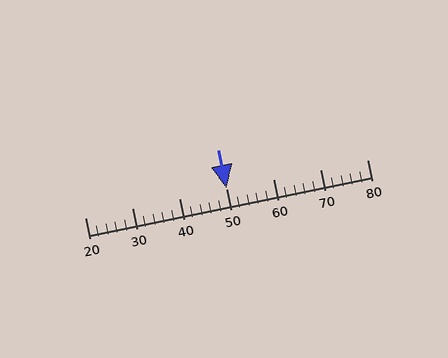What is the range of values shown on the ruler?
The ruler shows values from 20 to 80.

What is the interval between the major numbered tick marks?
The major tick marks are spaced 10 units apart.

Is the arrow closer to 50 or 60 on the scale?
The arrow is closer to 50.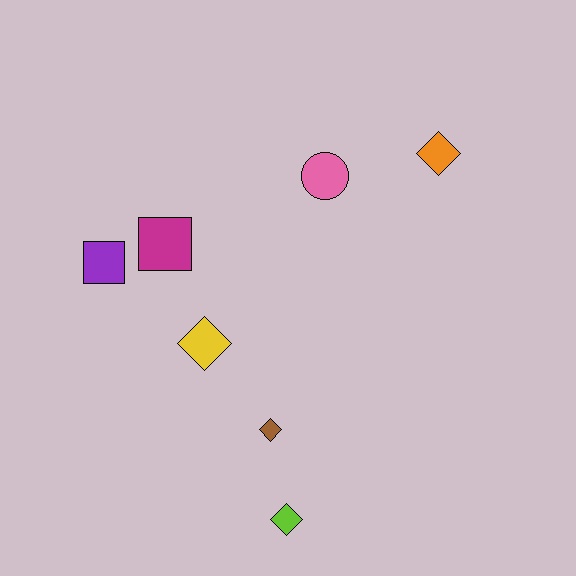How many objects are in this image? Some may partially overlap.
There are 7 objects.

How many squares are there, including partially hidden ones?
There are 2 squares.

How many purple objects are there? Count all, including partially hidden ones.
There is 1 purple object.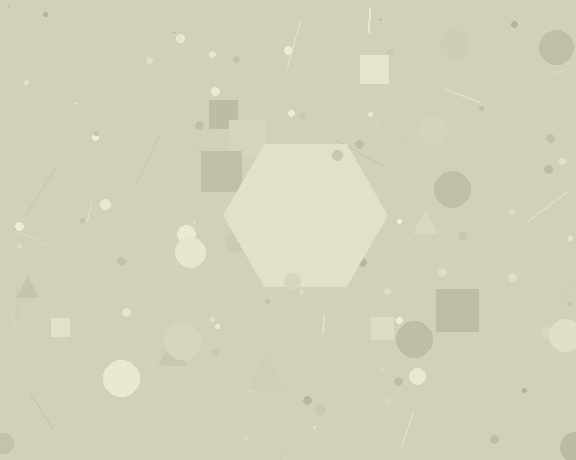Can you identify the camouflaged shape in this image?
The camouflaged shape is a hexagon.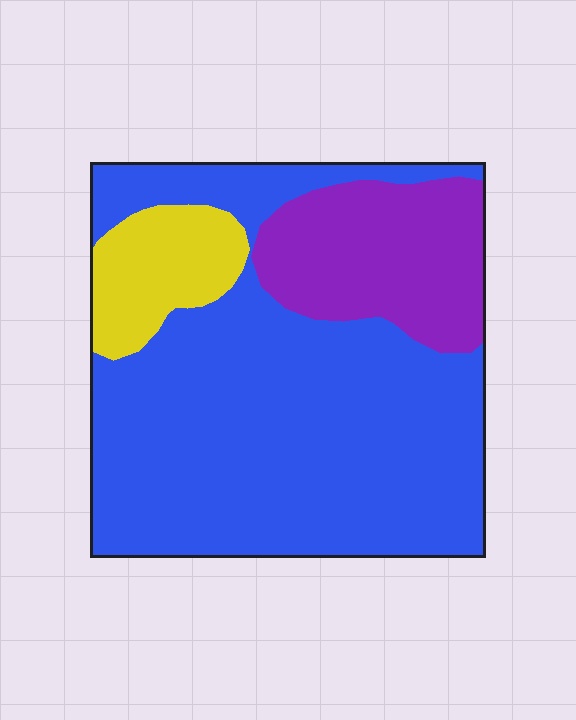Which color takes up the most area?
Blue, at roughly 70%.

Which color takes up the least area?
Yellow, at roughly 10%.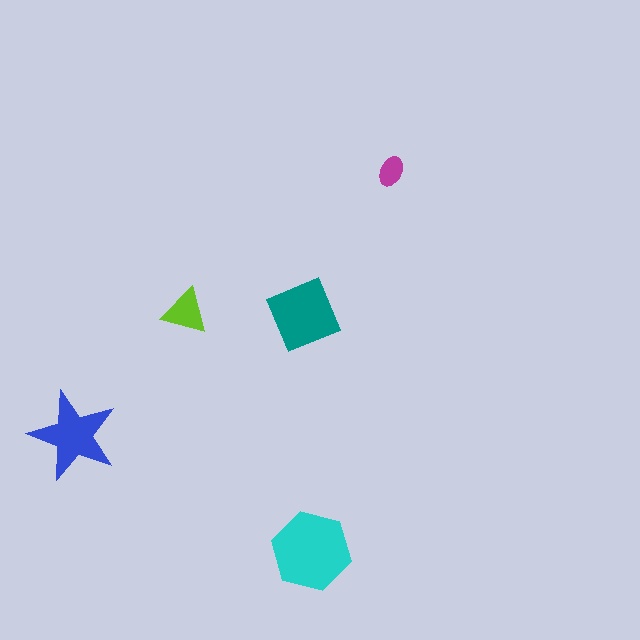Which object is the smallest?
The magenta ellipse.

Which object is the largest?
The cyan hexagon.